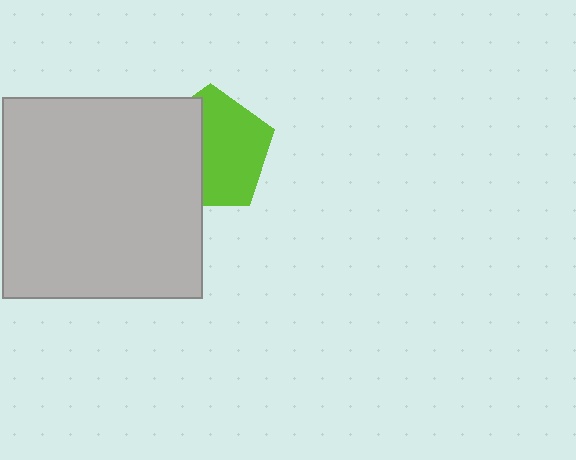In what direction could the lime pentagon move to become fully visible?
The lime pentagon could move right. That would shift it out from behind the light gray square entirely.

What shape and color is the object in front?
The object in front is a light gray square.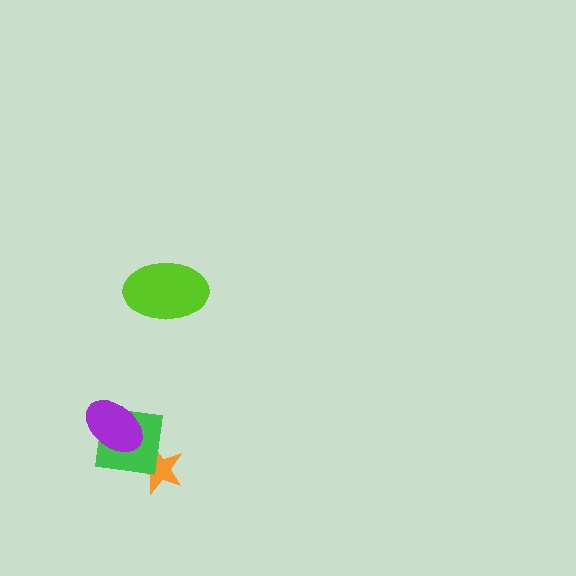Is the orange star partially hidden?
Yes, it is partially covered by another shape.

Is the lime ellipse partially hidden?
No, no other shape covers it.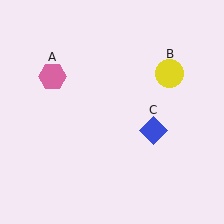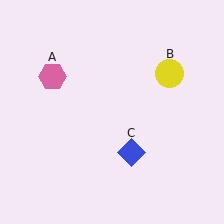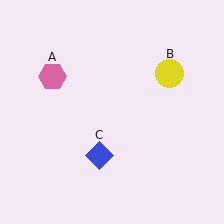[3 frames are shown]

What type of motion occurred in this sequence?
The blue diamond (object C) rotated clockwise around the center of the scene.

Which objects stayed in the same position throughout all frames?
Pink hexagon (object A) and yellow circle (object B) remained stationary.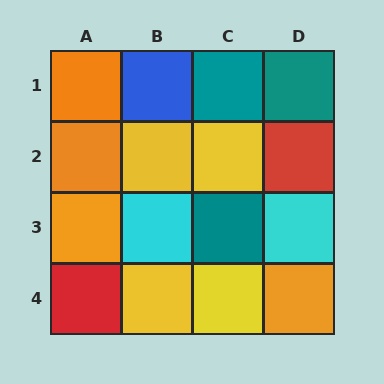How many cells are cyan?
2 cells are cyan.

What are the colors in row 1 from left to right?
Orange, blue, teal, teal.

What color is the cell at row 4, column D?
Orange.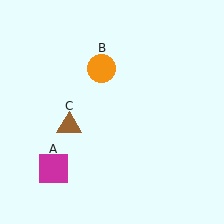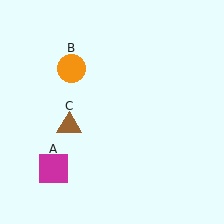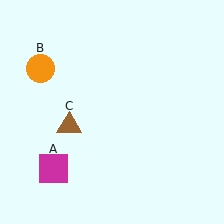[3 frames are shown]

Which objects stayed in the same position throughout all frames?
Magenta square (object A) and brown triangle (object C) remained stationary.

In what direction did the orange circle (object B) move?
The orange circle (object B) moved left.